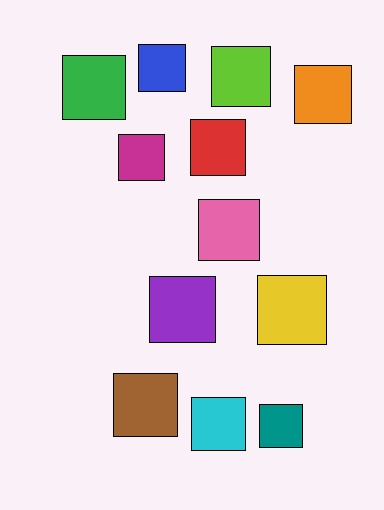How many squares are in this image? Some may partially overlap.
There are 12 squares.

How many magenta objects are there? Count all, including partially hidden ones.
There is 1 magenta object.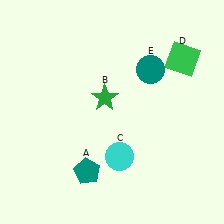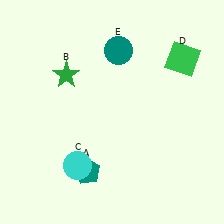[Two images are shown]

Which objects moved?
The objects that moved are: the green star (B), the cyan circle (C), the teal circle (E).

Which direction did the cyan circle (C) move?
The cyan circle (C) moved left.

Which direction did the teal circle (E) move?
The teal circle (E) moved left.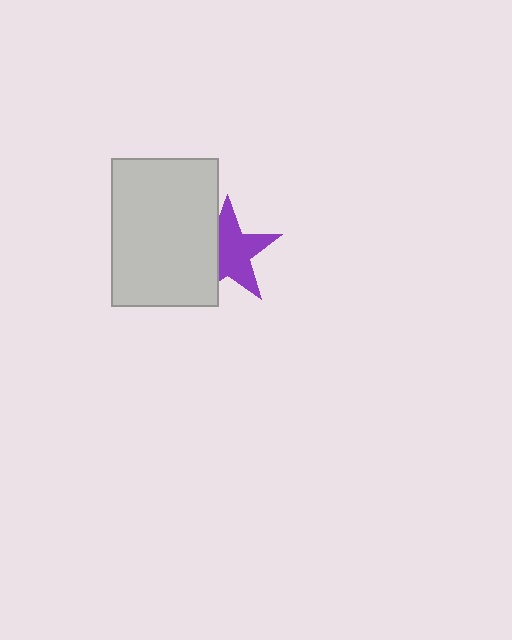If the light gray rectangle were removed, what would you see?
You would see the complete purple star.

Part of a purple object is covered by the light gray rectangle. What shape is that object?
It is a star.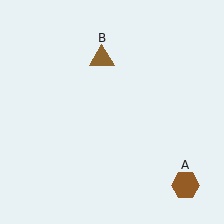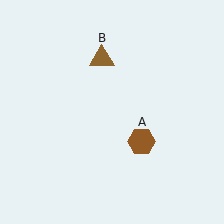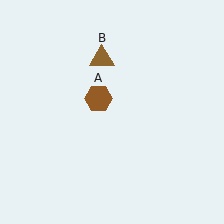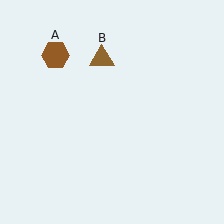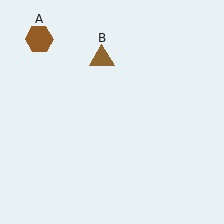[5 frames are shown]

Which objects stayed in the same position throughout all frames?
Brown triangle (object B) remained stationary.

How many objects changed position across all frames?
1 object changed position: brown hexagon (object A).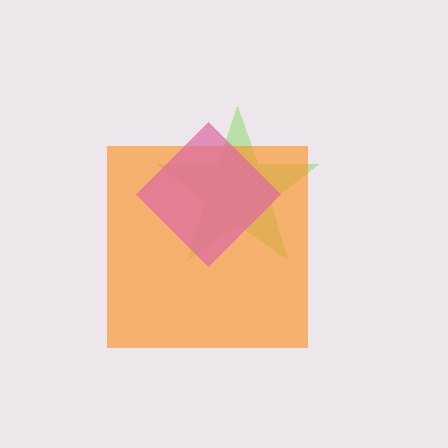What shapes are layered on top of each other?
The layered shapes are: a lime star, an orange square, a pink diamond.